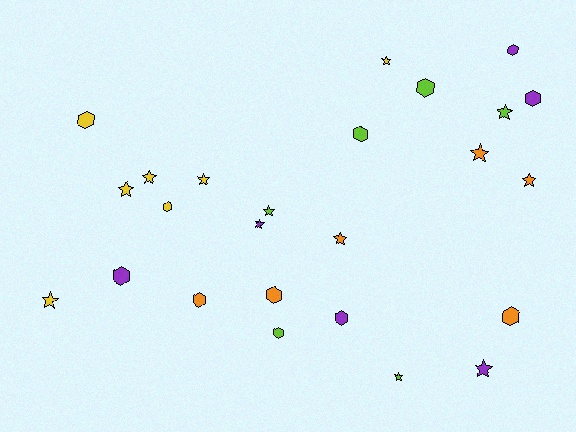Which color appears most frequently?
Yellow, with 7 objects.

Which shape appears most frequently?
Star, with 13 objects.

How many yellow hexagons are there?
There are 2 yellow hexagons.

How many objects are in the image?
There are 25 objects.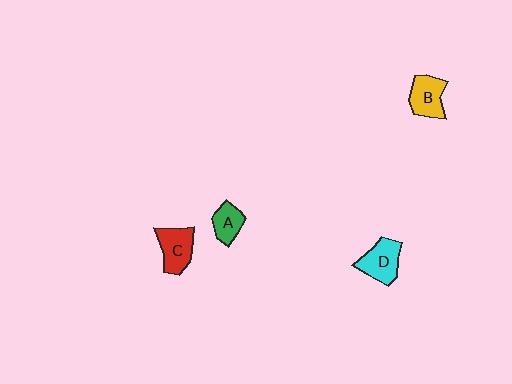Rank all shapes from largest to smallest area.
From largest to smallest: D (cyan), C (red), B (yellow), A (green).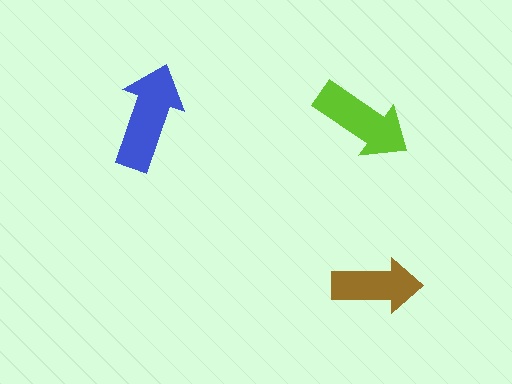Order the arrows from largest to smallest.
the blue one, the lime one, the brown one.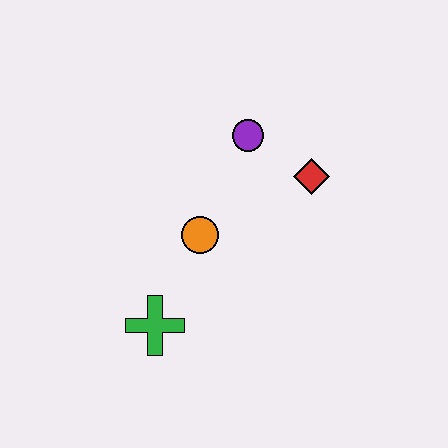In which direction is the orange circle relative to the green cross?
The orange circle is above the green cross.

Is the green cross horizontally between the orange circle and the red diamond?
No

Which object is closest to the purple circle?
The red diamond is closest to the purple circle.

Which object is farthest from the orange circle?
The red diamond is farthest from the orange circle.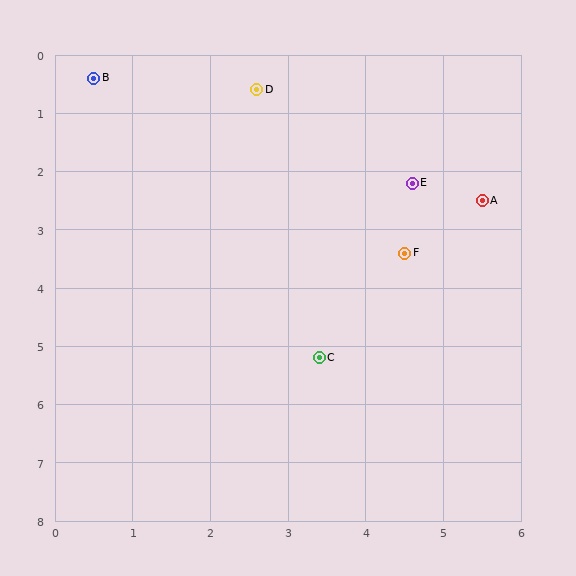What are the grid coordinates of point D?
Point D is at approximately (2.6, 0.6).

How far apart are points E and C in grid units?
Points E and C are about 3.2 grid units apart.